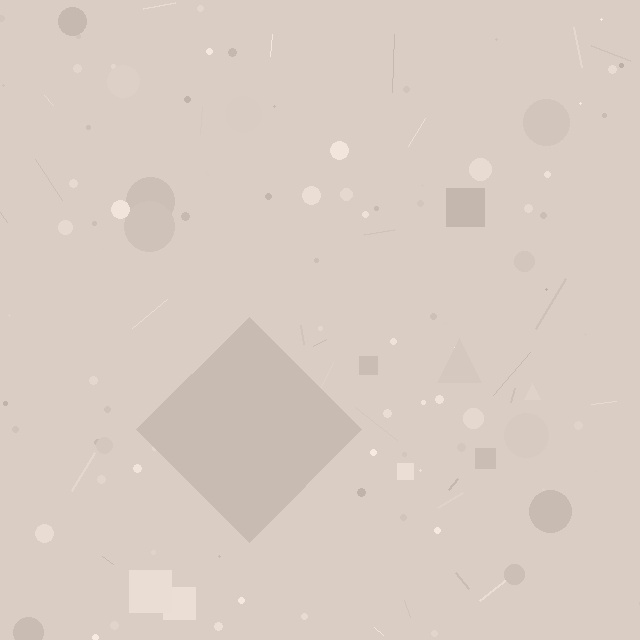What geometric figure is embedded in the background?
A diamond is embedded in the background.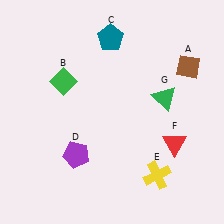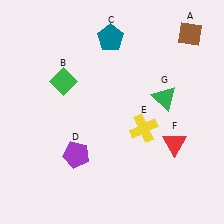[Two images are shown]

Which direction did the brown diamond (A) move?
The brown diamond (A) moved up.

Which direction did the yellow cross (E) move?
The yellow cross (E) moved up.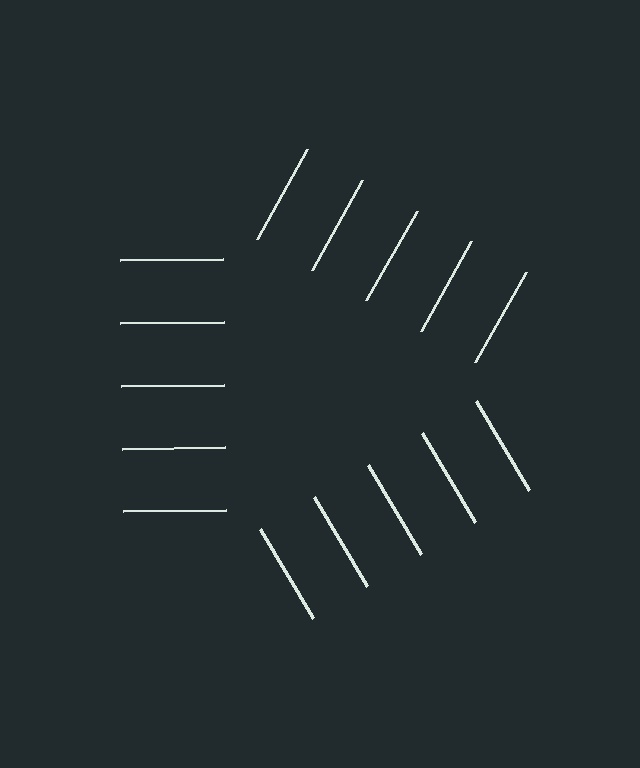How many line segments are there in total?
15 — 5 along each of the 3 edges.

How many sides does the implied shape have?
3 sides — the line-ends trace a triangle.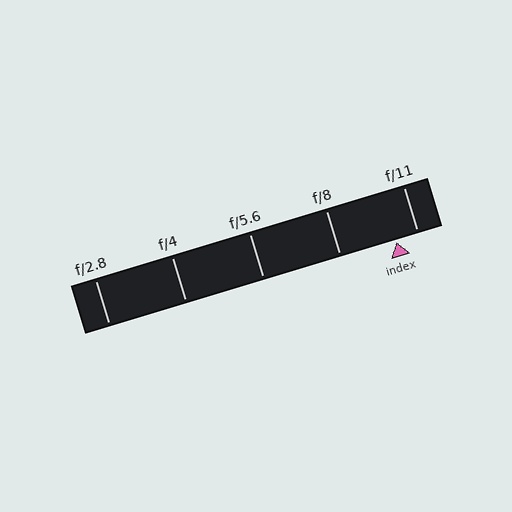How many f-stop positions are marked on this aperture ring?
There are 5 f-stop positions marked.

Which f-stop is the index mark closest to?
The index mark is closest to f/11.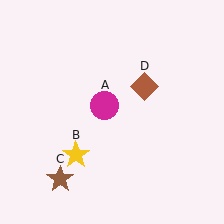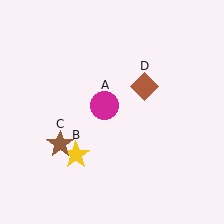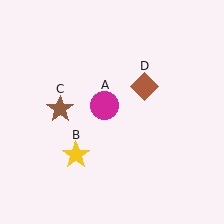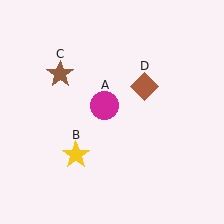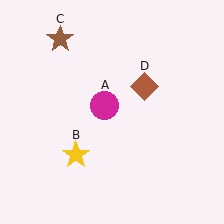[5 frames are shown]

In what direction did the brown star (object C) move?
The brown star (object C) moved up.